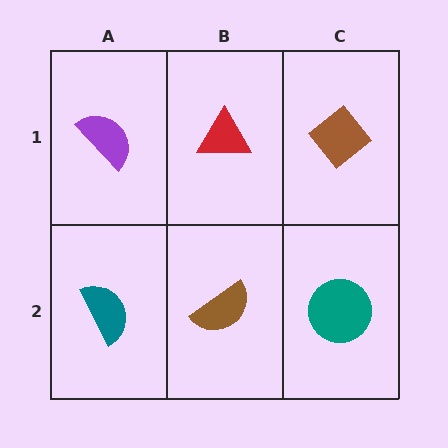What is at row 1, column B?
A red triangle.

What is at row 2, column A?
A teal semicircle.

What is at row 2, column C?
A teal circle.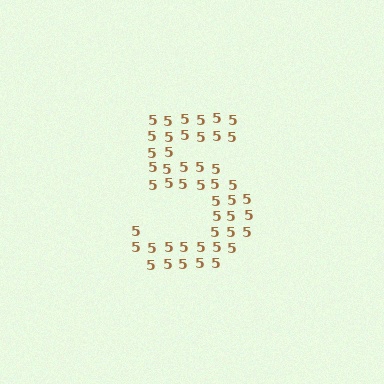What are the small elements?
The small elements are digit 5's.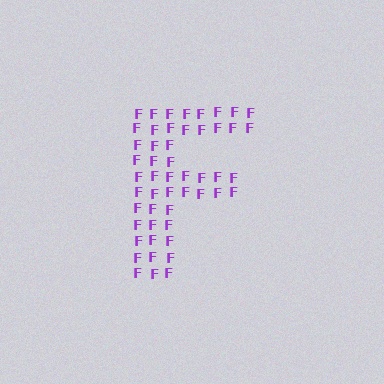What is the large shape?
The large shape is the letter F.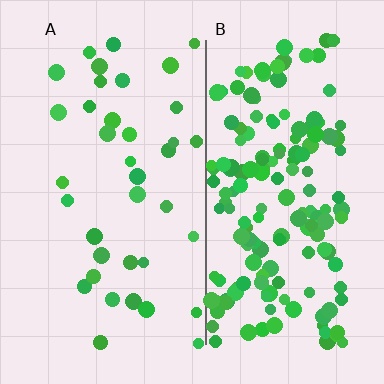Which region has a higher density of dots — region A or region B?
B (the right).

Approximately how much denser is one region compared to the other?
Approximately 4.5× — region B over region A.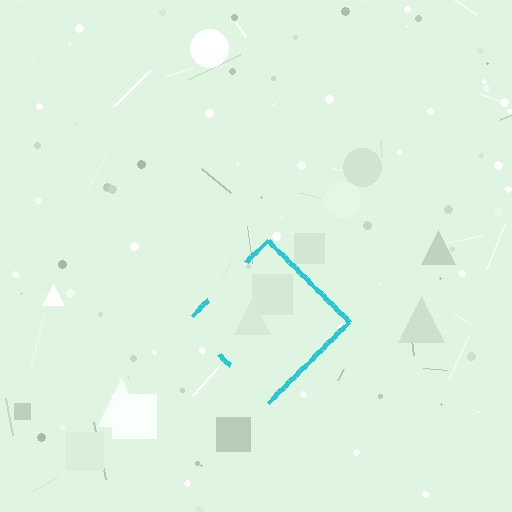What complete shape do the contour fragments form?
The contour fragments form a diamond.